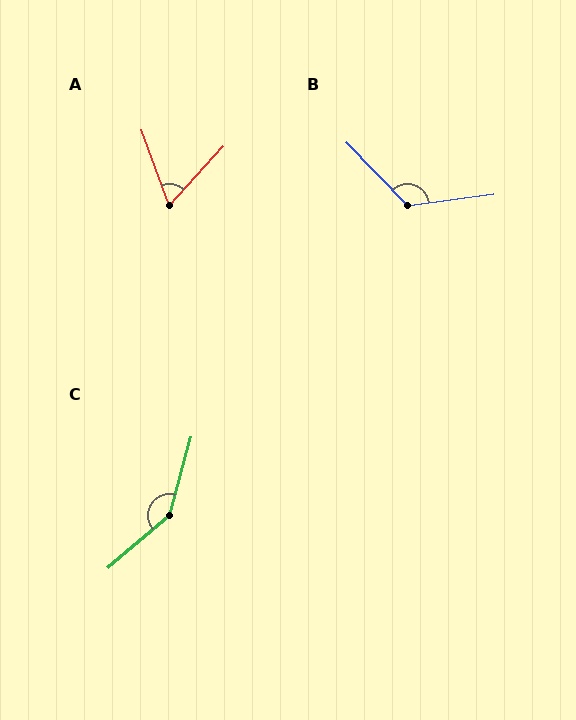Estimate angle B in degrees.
Approximately 127 degrees.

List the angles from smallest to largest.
A (63°), B (127°), C (146°).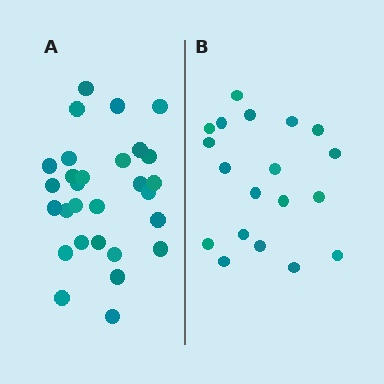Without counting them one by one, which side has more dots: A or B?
Region A (the left region) has more dots.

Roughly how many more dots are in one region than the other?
Region A has roughly 10 or so more dots than region B.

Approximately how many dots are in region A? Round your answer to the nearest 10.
About 30 dots. (The exact count is 29, which rounds to 30.)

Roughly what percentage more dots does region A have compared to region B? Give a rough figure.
About 55% more.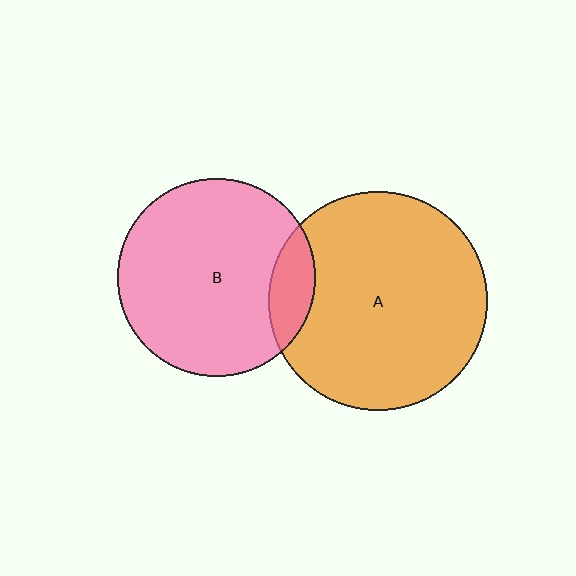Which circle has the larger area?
Circle A (orange).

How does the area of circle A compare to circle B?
Approximately 1.2 times.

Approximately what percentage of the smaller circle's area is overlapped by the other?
Approximately 15%.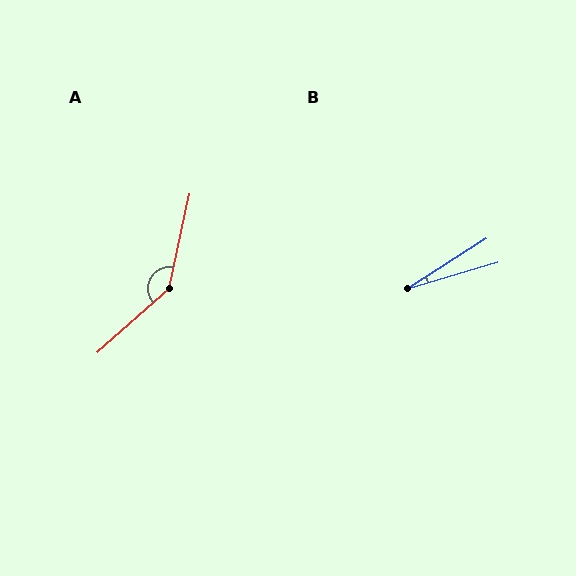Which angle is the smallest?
B, at approximately 16 degrees.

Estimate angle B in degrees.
Approximately 16 degrees.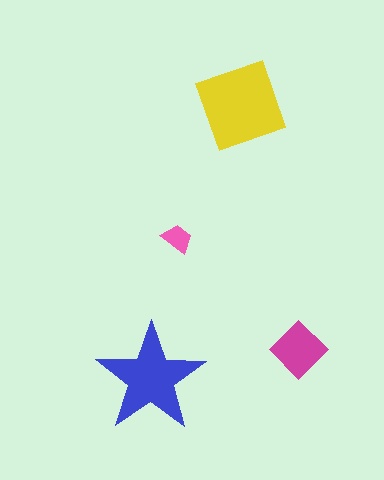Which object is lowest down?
The blue star is bottommost.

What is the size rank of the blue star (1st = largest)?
2nd.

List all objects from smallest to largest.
The pink trapezoid, the magenta diamond, the blue star, the yellow square.